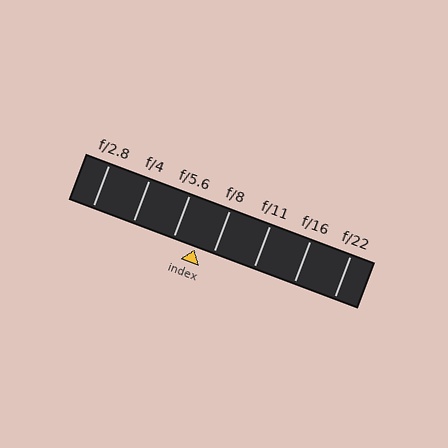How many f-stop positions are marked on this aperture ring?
There are 7 f-stop positions marked.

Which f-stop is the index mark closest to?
The index mark is closest to f/8.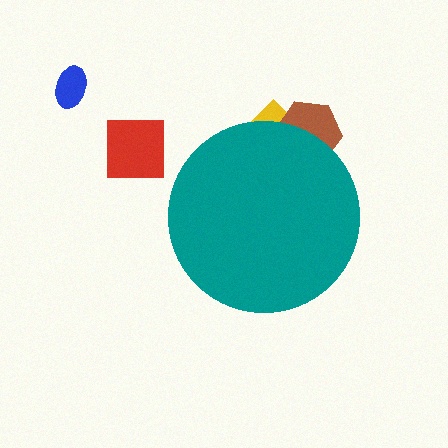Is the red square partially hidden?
No, the red square is fully visible.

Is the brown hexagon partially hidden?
Yes, the brown hexagon is partially hidden behind the teal circle.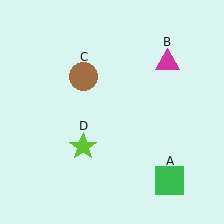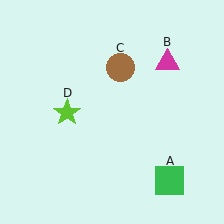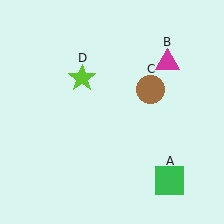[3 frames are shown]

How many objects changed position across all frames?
2 objects changed position: brown circle (object C), lime star (object D).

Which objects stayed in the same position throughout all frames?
Green square (object A) and magenta triangle (object B) remained stationary.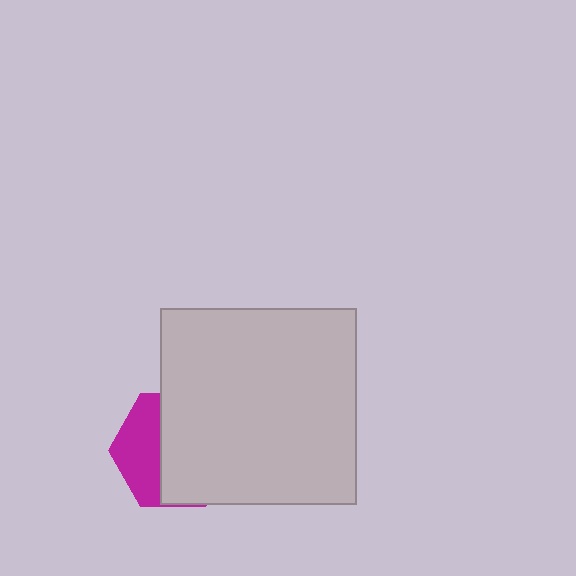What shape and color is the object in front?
The object in front is a light gray square.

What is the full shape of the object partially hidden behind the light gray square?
The partially hidden object is a magenta hexagon.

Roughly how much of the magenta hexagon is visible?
A small part of it is visible (roughly 37%).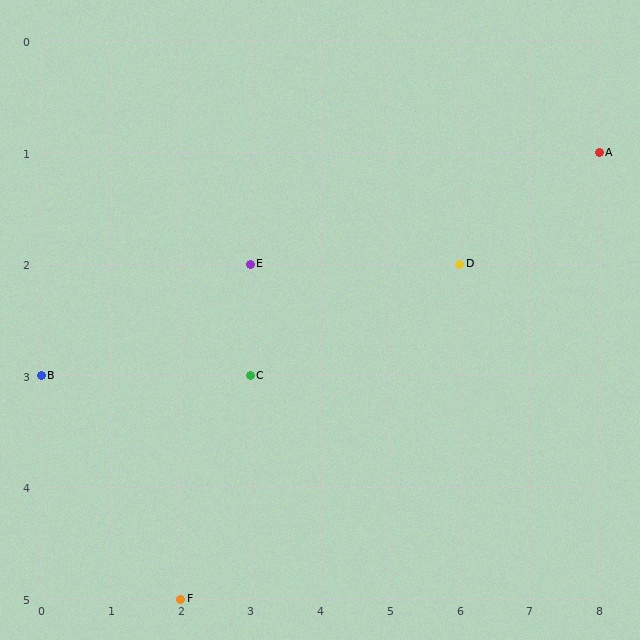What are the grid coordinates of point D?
Point D is at grid coordinates (6, 2).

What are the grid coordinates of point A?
Point A is at grid coordinates (8, 1).